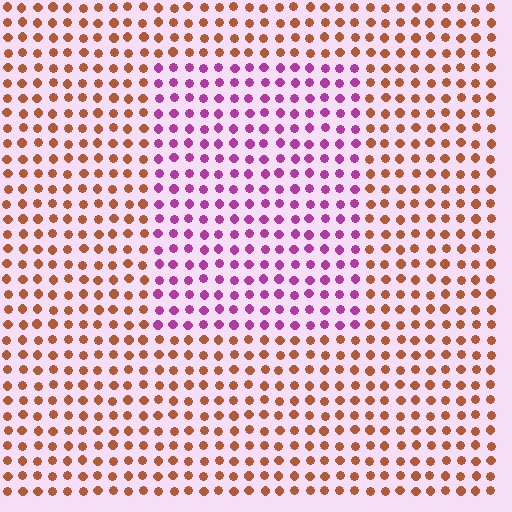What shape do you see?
I see a rectangle.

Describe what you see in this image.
The image is filled with small brown elements in a uniform arrangement. A rectangle-shaped region is visible where the elements are tinted to a slightly different hue, forming a subtle color boundary.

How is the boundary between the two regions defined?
The boundary is defined purely by a slight shift in hue (about 69 degrees). Spacing, size, and orientation are identical on both sides.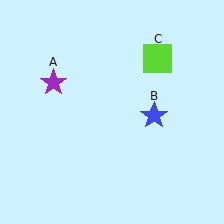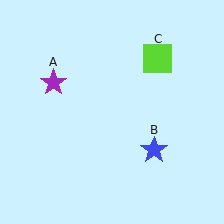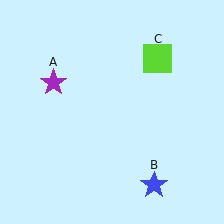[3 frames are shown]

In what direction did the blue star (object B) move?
The blue star (object B) moved down.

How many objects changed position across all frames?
1 object changed position: blue star (object B).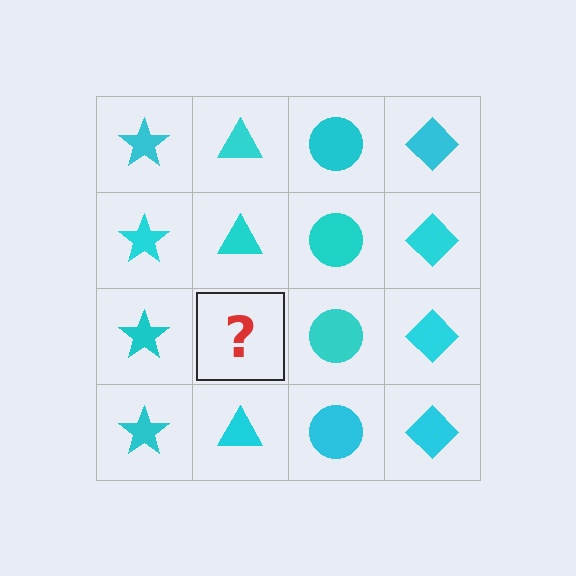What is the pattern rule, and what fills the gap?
The rule is that each column has a consistent shape. The gap should be filled with a cyan triangle.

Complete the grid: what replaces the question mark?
The question mark should be replaced with a cyan triangle.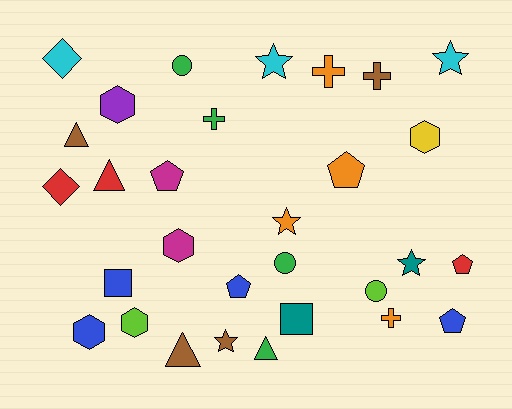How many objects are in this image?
There are 30 objects.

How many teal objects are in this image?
There are 2 teal objects.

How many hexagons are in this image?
There are 5 hexagons.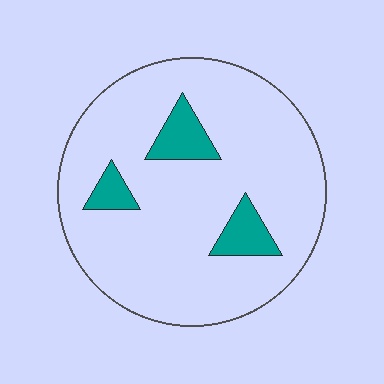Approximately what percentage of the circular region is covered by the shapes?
Approximately 10%.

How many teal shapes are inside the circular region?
3.